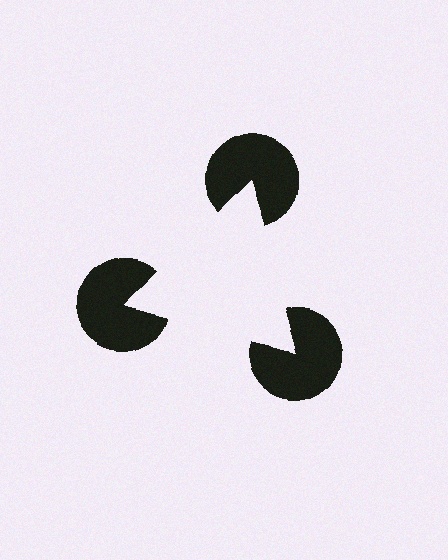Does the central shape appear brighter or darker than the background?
It typically appears slightly brighter than the background, even though no actual brightness change is drawn.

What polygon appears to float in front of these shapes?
An illusory triangle — its edges are inferred from the aligned wedge cuts in the pac-man discs, not physically drawn.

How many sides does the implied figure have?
3 sides.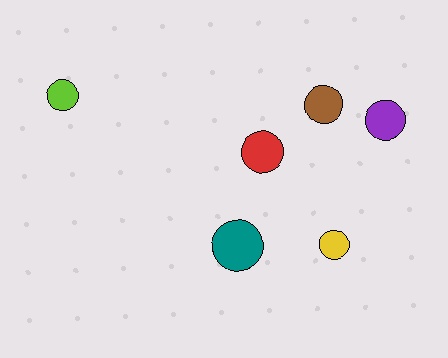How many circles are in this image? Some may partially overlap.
There are 6 circles.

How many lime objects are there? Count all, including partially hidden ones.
There is 1 lime object.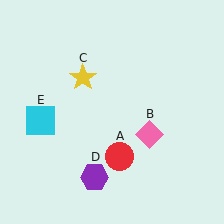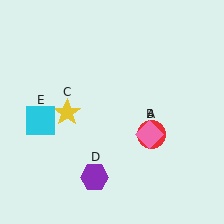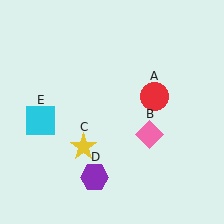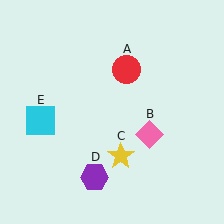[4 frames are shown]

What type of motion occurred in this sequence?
The red circle (object A), yellow star (object C) rotated counterclockwise around the center of the scene.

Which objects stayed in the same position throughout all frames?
Pink diamond (object B) and purple hexagon (object D) and cyan square (object E) remained stationary.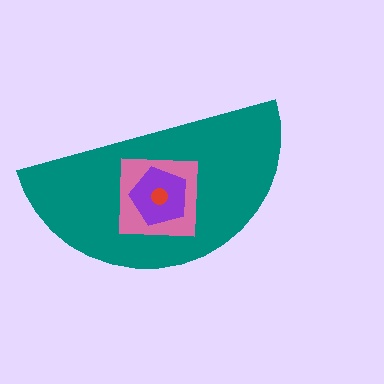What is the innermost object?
The red circle.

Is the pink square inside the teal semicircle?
Yes.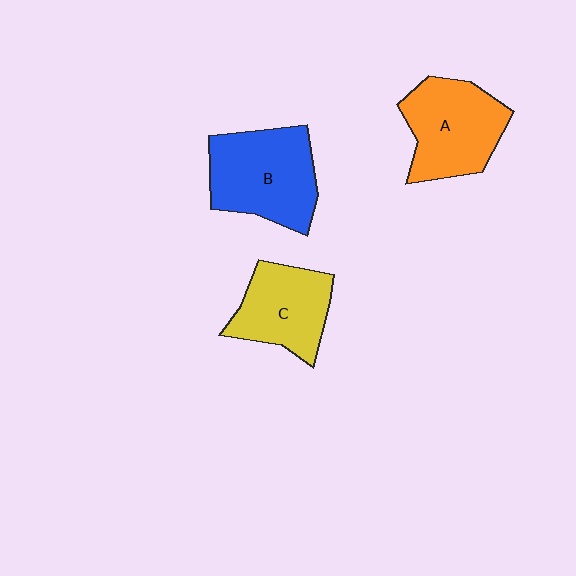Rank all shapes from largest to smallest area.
From largest to smallest: B (blue), A (orange), C (yellow).